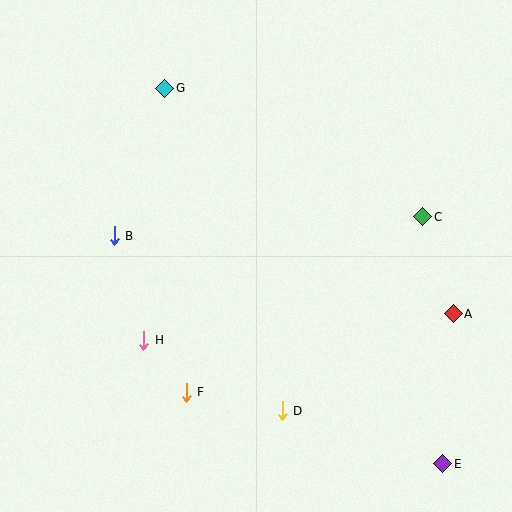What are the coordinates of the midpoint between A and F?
The midpoint between A and F is at (320, 353).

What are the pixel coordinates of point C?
Point C is at (423, 217).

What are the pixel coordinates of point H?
Point H is at (144, 340).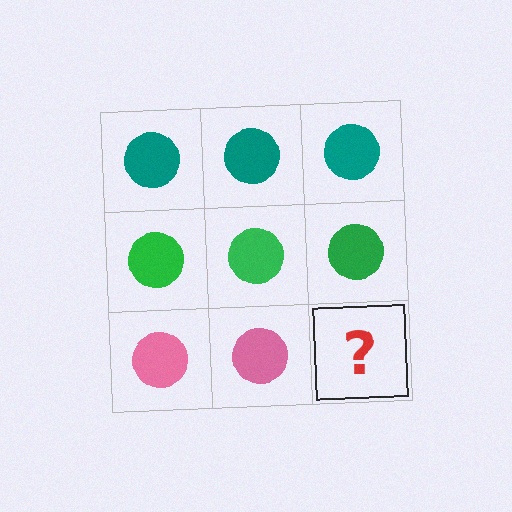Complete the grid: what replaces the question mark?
The question mark should be replaced with a pink circle.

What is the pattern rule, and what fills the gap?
The rule is that each row has a consistent color. The gap should be filled with a pink circle.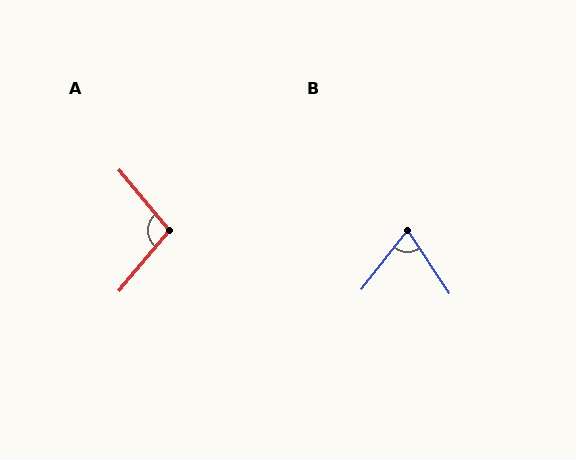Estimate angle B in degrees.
Approximately 71 degrees.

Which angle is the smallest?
B, at approximately 71 degrees.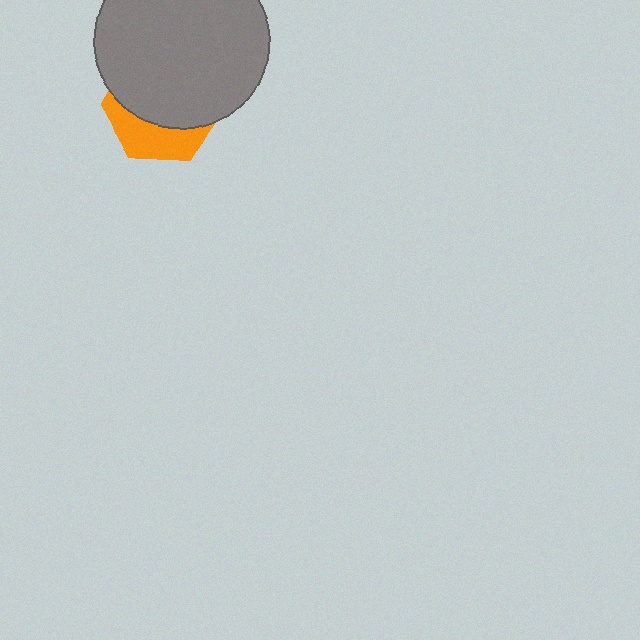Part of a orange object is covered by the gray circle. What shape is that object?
It is a hexagon.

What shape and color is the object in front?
The object in front is a gray circle.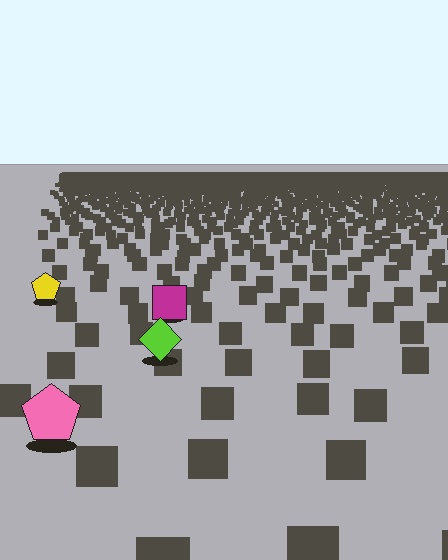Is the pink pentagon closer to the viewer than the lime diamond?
Yes. The pink pentagon is closer — you can tell from the texture gradient: the ground texture is coarser near it.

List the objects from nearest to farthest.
From nearest to farthest: the pink pentagon, the lime diamond, the magenta square, the yellow pentagon.